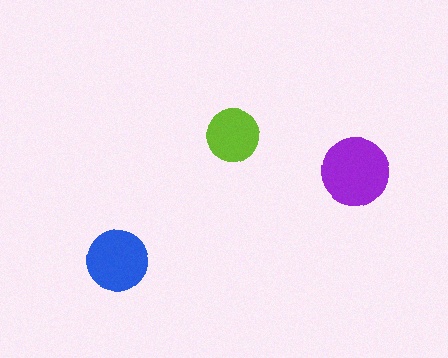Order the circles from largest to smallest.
the purple one, the blue one, the lime one.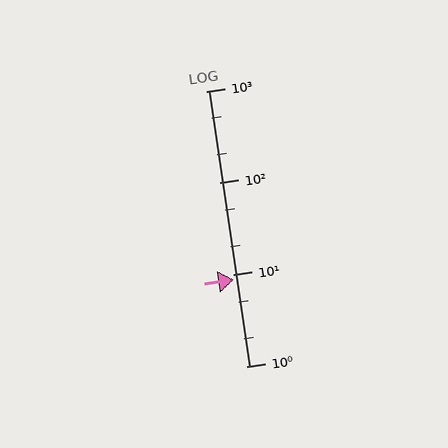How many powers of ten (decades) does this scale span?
The scale spans 3 decades, from 1 to 1000.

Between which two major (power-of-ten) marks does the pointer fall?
The pointer is between 1 and 10.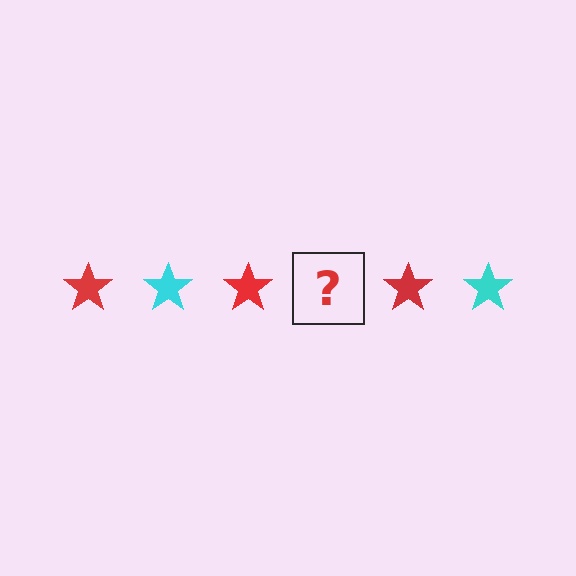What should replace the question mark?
The question mark should be replaced with a cyan star.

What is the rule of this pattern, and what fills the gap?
The rule is that the pattern cycles through red, cyan stars. The gap should be filled with a cyan star.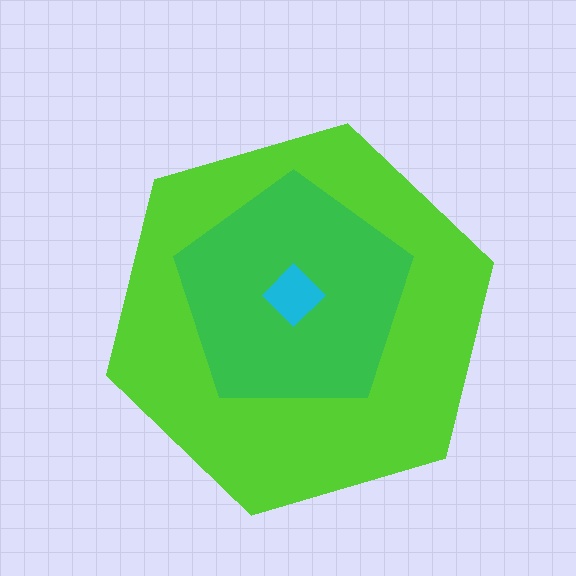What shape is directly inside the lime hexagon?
The green pentagon.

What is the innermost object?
The cyan diamond.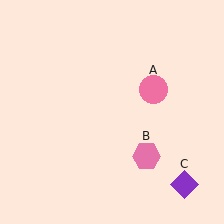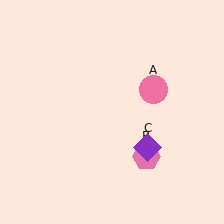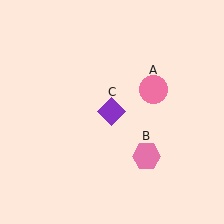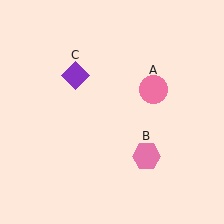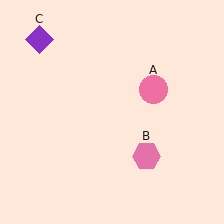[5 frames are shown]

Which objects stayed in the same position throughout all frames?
Pink circle (object A) and pink hexagon (object B) remained stationary.